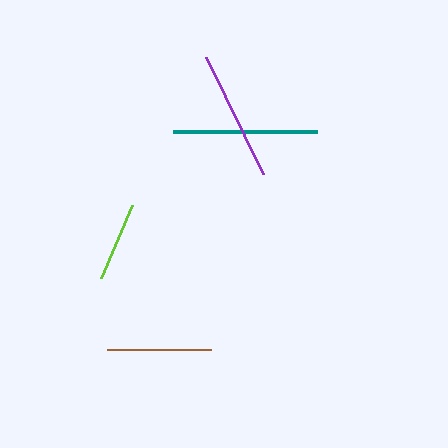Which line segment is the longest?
The teal line is the longest at approximately 144 pixels.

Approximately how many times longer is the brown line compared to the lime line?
The brown line is approximately 1.3 times the length of the lime line.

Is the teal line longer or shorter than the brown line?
The teal line is longer than the brown line.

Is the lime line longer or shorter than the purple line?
The purple line is longer than the lime line.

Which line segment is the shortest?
The lime line is the shortest at approximately 79 pixels.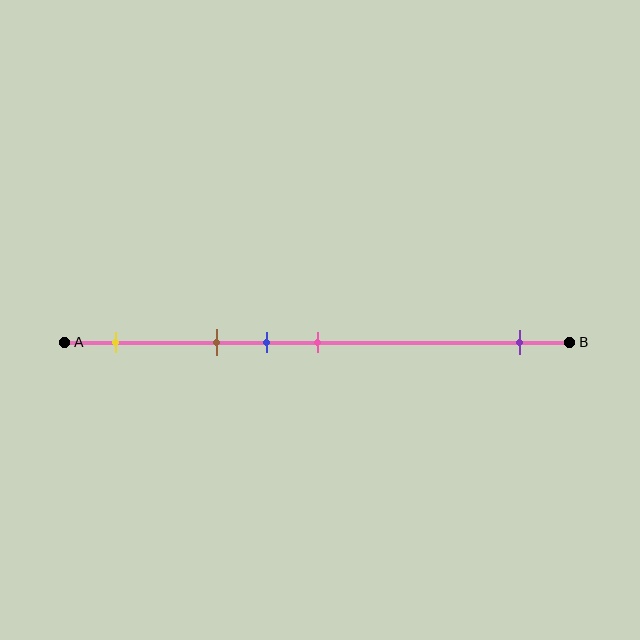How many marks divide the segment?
There are 5 marks dividing the segment.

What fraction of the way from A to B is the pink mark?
The pink mark is approximately 50% (0.5) of the way from A to B.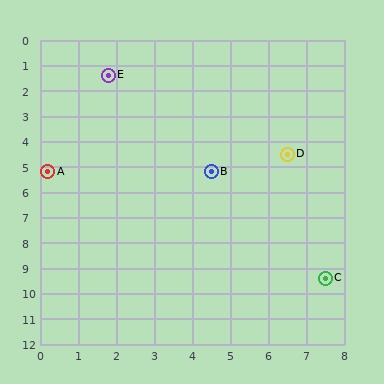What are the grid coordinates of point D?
Point D is at approximately (6.5, 4.5).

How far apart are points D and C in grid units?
Points D and C are about 5.0 grid units apart.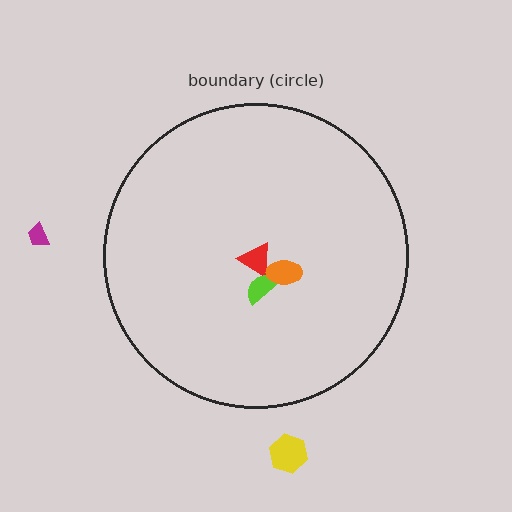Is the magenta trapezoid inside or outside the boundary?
Outside.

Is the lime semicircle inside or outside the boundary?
Inside.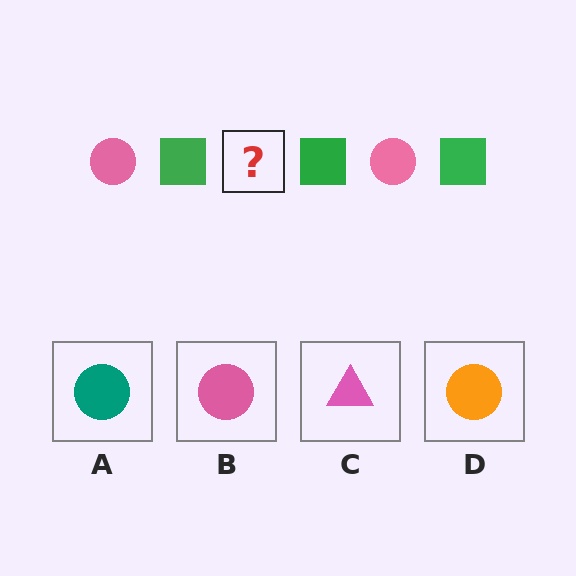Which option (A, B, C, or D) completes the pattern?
B.